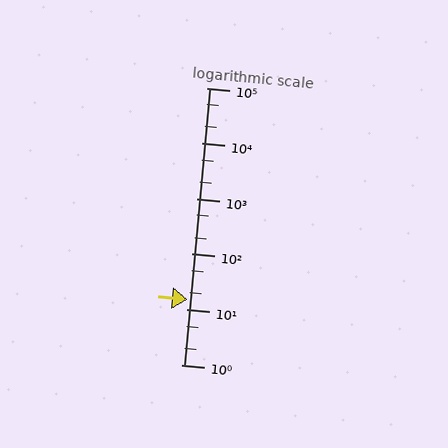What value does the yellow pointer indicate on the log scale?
The pointer indicates approximately 15.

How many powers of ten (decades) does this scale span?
The scale spans 5 decades, from 1 to 100000.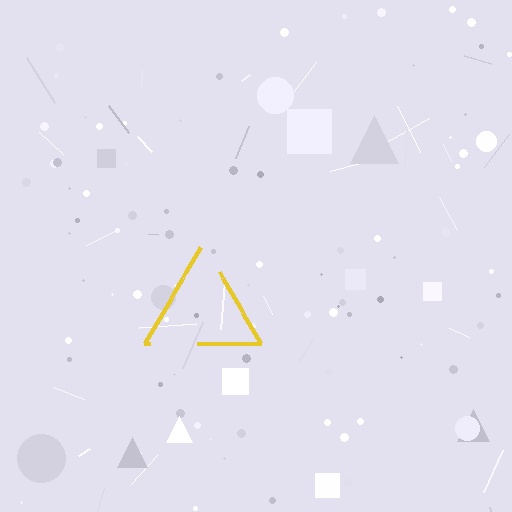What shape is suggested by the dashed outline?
The dashed outline suggests a triangle.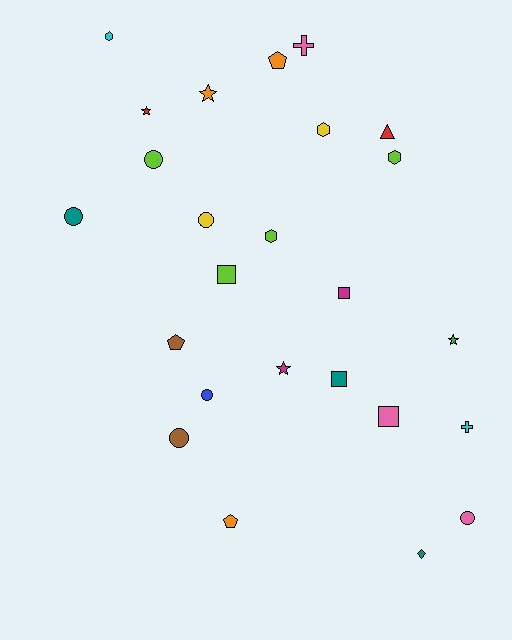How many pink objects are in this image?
There are 3 pink objects.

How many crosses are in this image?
There are 2 crosses.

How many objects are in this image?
There are 25 objects.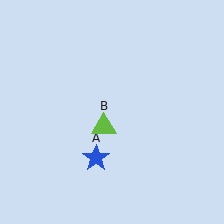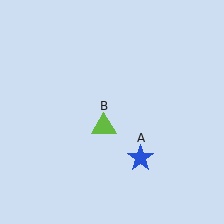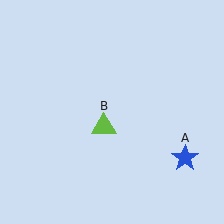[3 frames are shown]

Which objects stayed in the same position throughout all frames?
Lime triangle (object B) remained stationary.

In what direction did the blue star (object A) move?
The blue star (object A) moved right.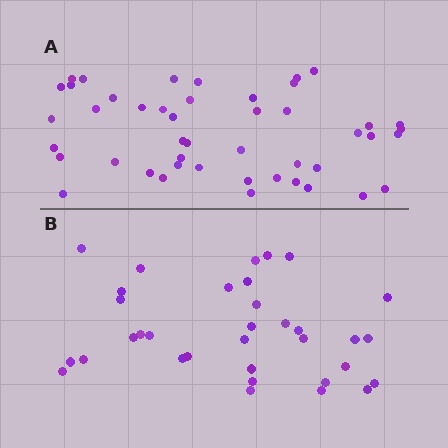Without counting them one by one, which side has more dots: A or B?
Region A (the top region) has more dots.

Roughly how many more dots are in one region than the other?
Region A has roughly 12 or so more dots than region B.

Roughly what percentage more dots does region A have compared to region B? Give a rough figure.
About 35% more.